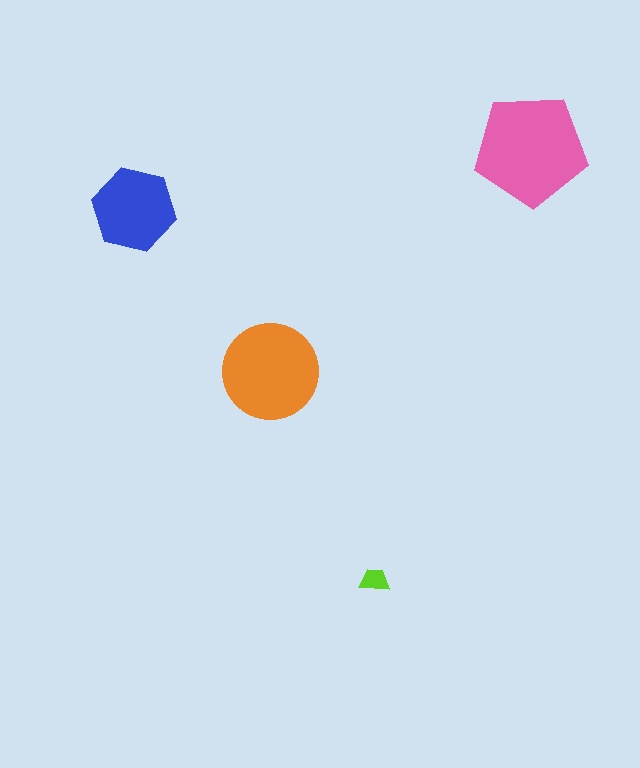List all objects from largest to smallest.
The pink pentagon, the orange circle, the blue hexagon, the lime trapezoid.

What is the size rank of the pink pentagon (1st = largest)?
1st.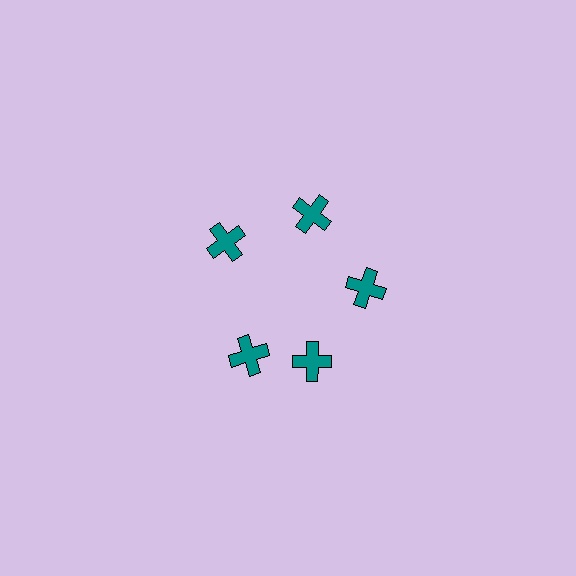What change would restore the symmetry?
The symmetry would be restored by rotating it back into even spacing with its neighbors so that all 5 crosses sit at equal angles and equal distance from the center.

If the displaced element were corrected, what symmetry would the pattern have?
It would have 5-fold rotational symmetry — the pattern would map onto itself every 72 degrees.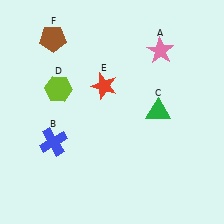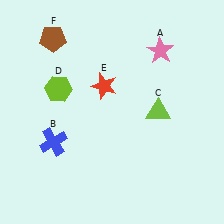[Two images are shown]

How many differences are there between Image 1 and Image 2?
There is 1 difference between the two images.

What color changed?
The triangle (C) changed from green in Image 1 to lime in Image 2.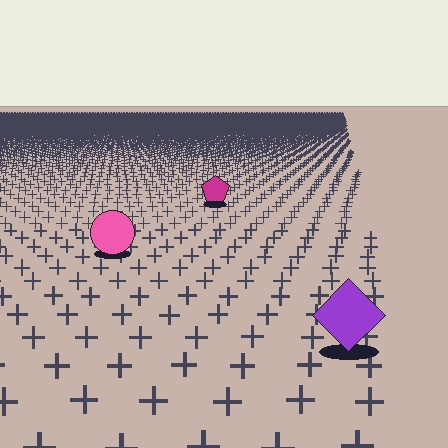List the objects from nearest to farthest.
From nearest to farthest: the purple diamond, the pink circle, the magenta pentagon.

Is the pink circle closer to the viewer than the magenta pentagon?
Yes. The pink circle is closer — you can tell from the texture gradient: the ground texture is coarser near it.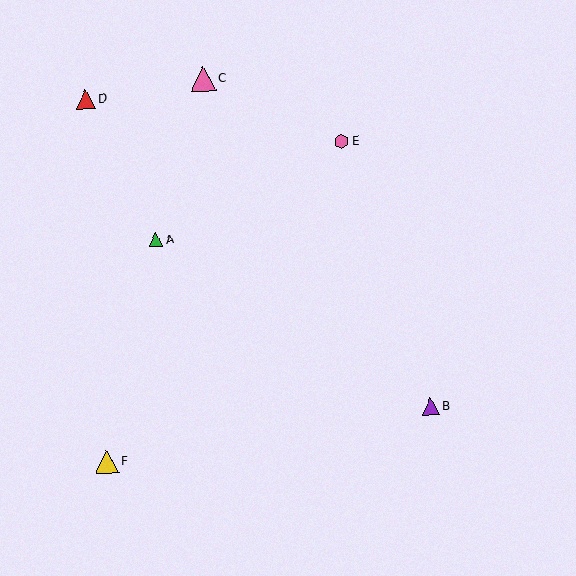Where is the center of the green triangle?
The center of the green triangle is at (156, 240).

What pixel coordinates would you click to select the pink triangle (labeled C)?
Click at (203, 79) to select the pink triangle C.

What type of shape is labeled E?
Shape E is a pink hexagon.